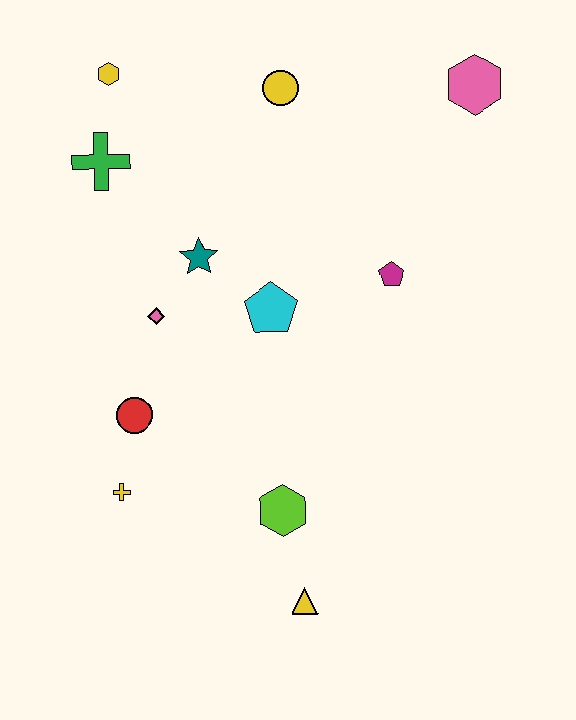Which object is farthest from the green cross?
The yellow triangle is farthest from the green cross.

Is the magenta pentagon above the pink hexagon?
No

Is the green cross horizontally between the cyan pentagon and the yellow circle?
No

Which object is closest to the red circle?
The yellow cross is closest to the red circle.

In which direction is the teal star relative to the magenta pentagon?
The teal star is to the left of the magenta pentagon.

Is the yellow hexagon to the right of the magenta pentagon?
No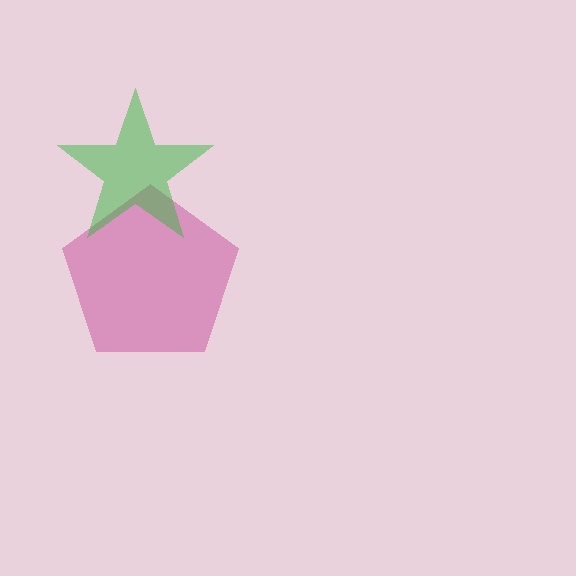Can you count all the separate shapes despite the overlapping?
Yes, there are 2 separate shapes.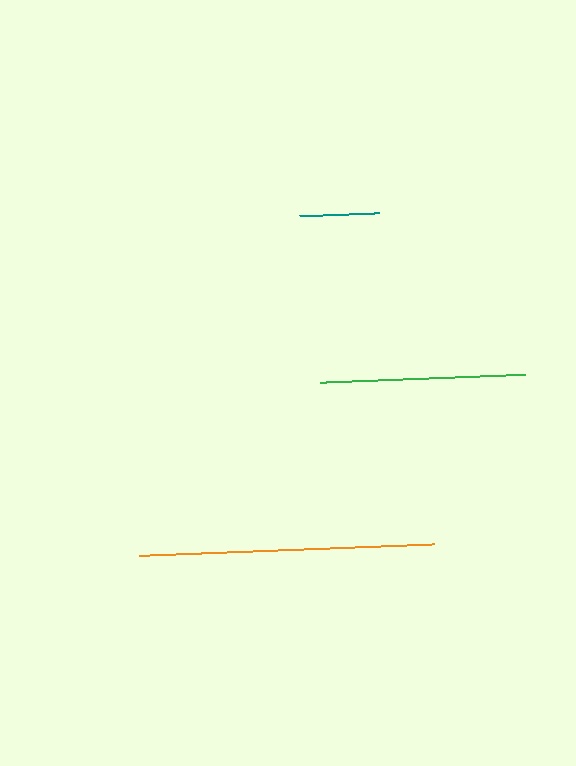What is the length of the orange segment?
The orange segment is approximately 296 pixels long.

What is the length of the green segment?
The green segment is approximately 205 pixels long.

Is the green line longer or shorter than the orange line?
The orange line is longer than the green line.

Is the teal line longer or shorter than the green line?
The green line is longer than the teal line.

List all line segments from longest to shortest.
From longest to shortest: orange, green, teal.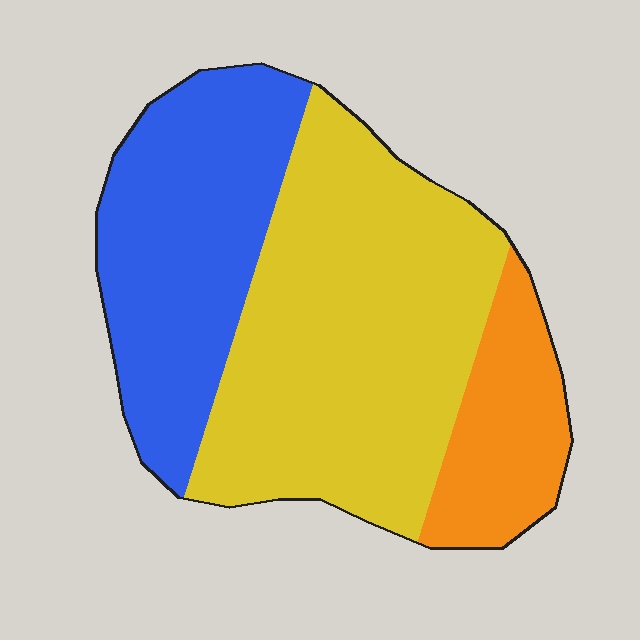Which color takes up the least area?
Orange, at roughly 15%.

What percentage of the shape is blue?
Blue takes up between a sixth and a third of the shape.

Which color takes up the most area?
Yellow, at roughly 50%.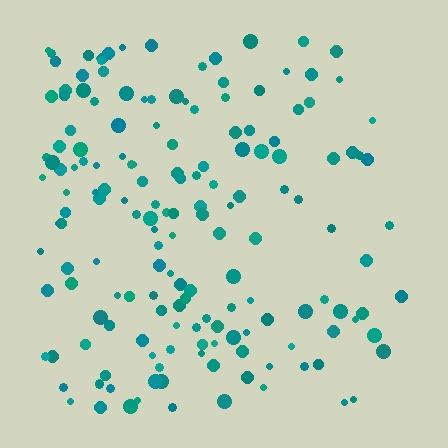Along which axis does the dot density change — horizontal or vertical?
Horizontal.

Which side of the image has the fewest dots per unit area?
The right.